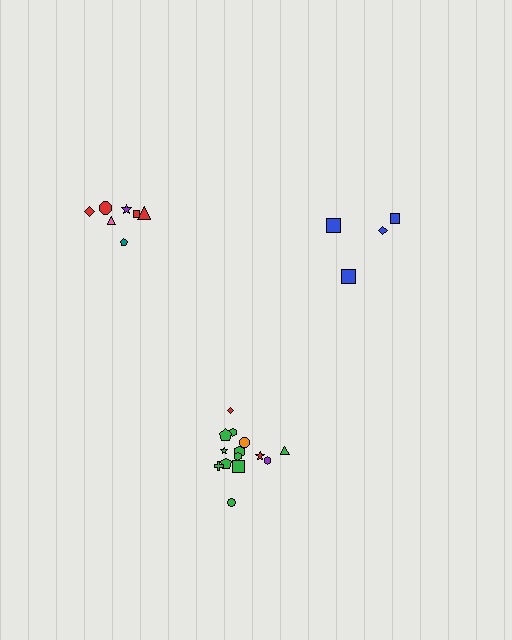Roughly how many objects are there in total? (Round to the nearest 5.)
Roughly 25 objects in total.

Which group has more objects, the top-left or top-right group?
The top-left group.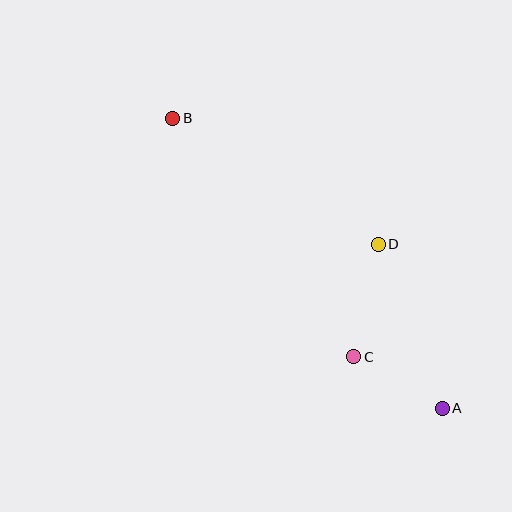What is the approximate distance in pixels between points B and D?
The distance between B and D is approximately 241 pixels.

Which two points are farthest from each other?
Points A and B are farthest from each other.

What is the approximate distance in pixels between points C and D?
The distance between C and D is approximately 115 pixels.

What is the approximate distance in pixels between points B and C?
The distance between B and C is approximately 299 pixels.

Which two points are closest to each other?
Points A and C are closest to each other.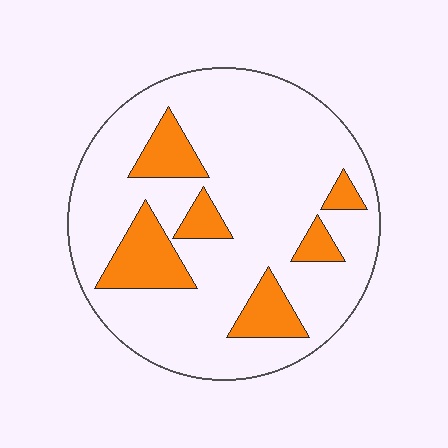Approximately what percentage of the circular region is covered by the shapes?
Approximately 20%.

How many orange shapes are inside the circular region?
6.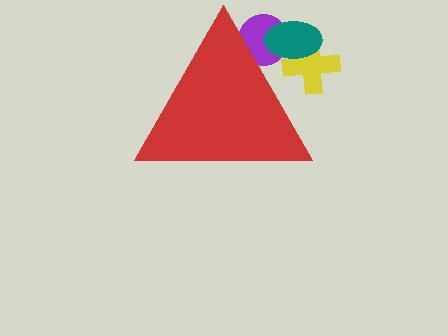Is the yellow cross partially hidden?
Yes, the yellow cross is partially hidden behind the red triangle.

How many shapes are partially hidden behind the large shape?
3 shapes are partially hidden.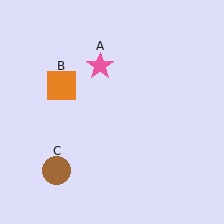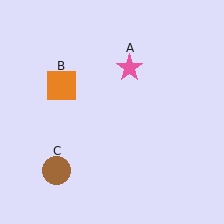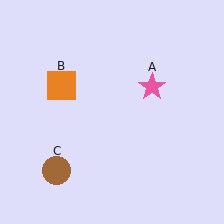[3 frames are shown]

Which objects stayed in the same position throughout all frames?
Orange square (object B) and brown circle (object C) remained stationary.